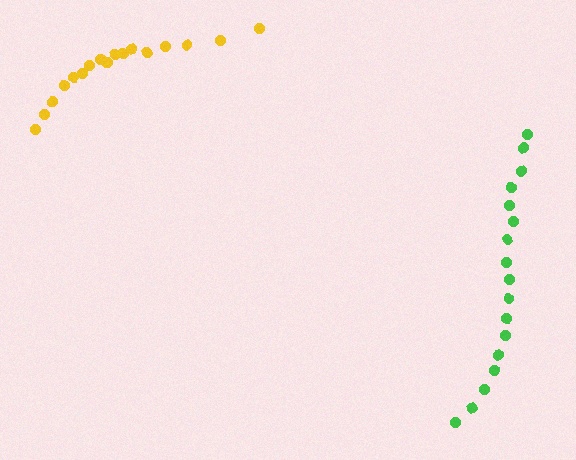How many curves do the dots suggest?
There are 2 distinct paths.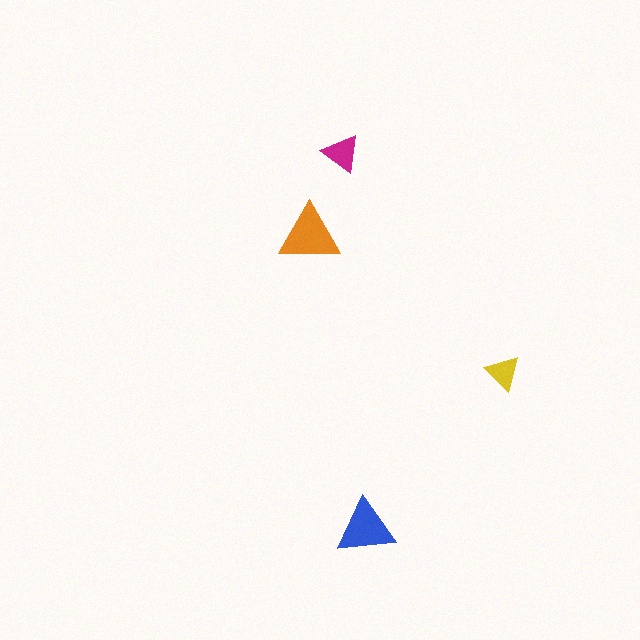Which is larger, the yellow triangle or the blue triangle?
The blue one.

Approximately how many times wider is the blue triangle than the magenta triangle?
About 1.5 times wider.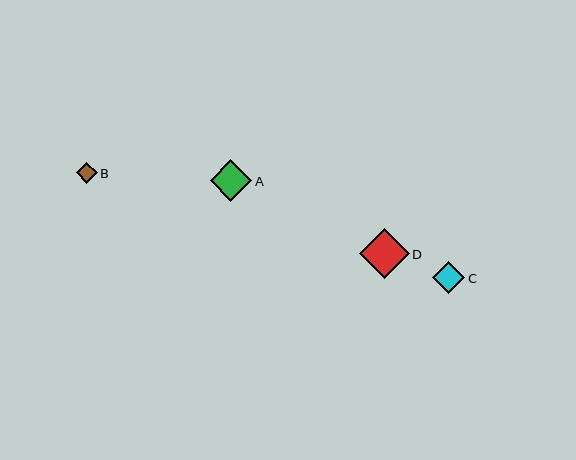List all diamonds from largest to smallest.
From largest to smallest: D, A, C, B.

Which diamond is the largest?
Diamond D is the largest with a size of approximately 50 pixels.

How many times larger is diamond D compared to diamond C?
Diamond D is approximately 1.5 times the size of diamond C.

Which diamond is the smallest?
Diamond B is the smallest with a size of approximately 21 pixels.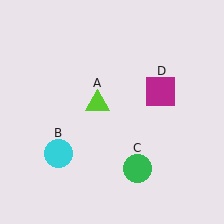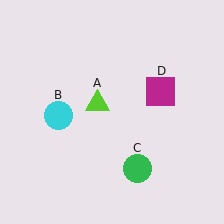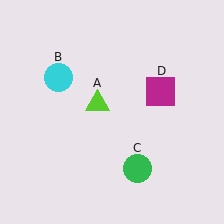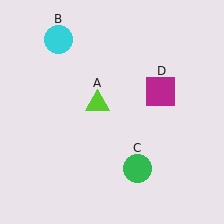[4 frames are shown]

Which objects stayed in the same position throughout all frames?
Lime triangle (object A) and green circle (object C) and magenta square (object D) remained stationary.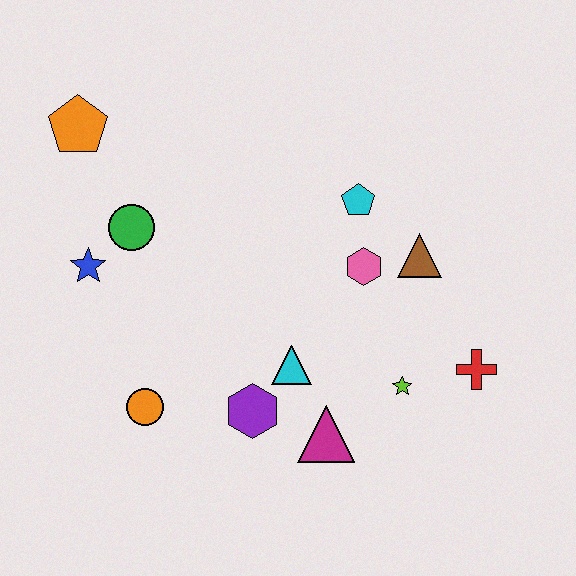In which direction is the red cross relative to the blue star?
The red cross is to the right of the blue star.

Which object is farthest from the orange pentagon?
The red cross is farthest from the orange pentagon.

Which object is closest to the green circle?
The blue star is closest to the green circle.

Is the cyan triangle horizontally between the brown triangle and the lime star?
No